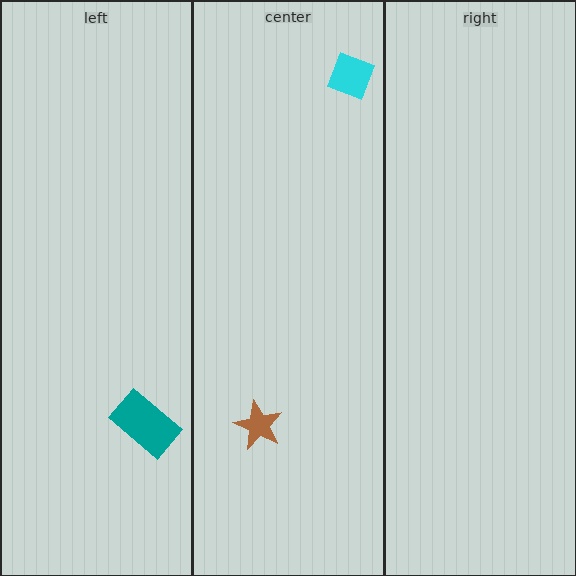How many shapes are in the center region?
2.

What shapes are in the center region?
The cyan diamond, the brown star.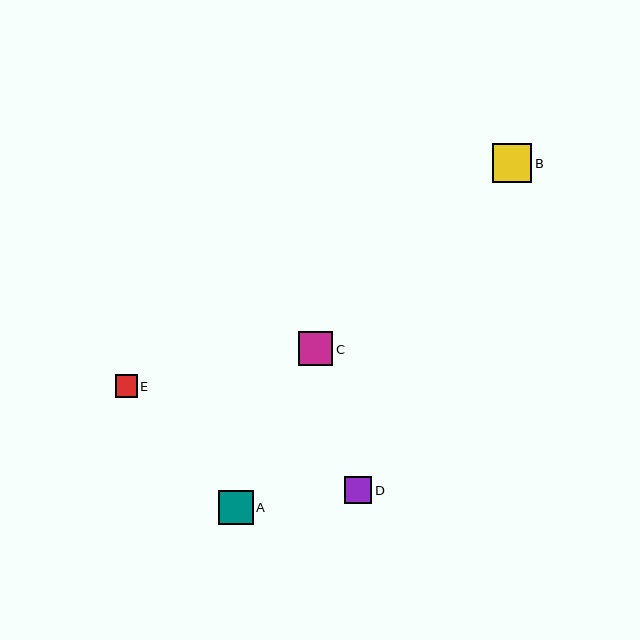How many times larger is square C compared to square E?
Square C is approximately 1.5 times the size of square E.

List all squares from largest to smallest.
From largest to smallest: B, A, C, D, E.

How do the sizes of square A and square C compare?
Square A and square C are approximately the same size.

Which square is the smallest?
Square E is the smallest with a size of approximately 22 pixels.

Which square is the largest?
Square B is the largest with a size of approximately 39 pixels.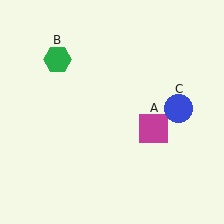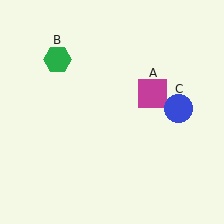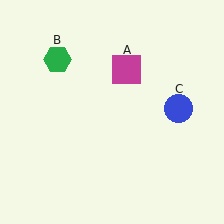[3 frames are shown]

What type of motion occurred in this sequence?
The magenta square (object A) rotated counterclockwise around the center of the scene.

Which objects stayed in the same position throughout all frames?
Green hexagon (object B) and blue circle (object C) remained stationary.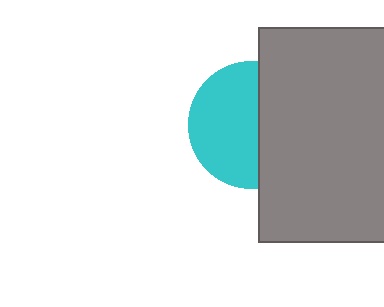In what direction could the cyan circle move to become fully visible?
The cyan circle could move left. That would shift it out from behind the gray rectangle entirely.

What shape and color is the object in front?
The object in front is a gray rectangle.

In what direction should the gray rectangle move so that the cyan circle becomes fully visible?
The gray rectangle should move right. That is the shortest direction to clear the overlap and leave the cyan circle fully visible.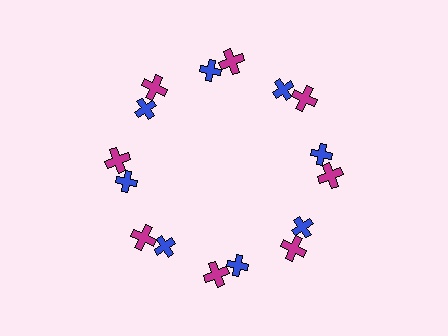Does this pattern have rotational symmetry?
Yes, this pattern has 8-fold rotational symmetry. It looks the same after rotating 45 degrees around the center.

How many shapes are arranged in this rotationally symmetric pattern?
There are 16 shapes, arranged in 8 groups of 2.